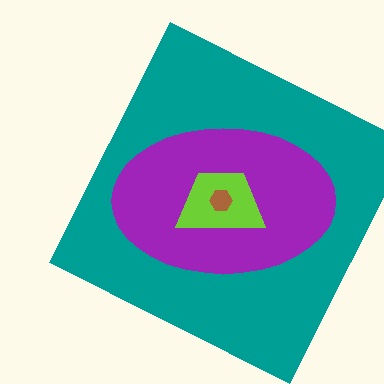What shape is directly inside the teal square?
The purple ellipse.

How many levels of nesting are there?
4.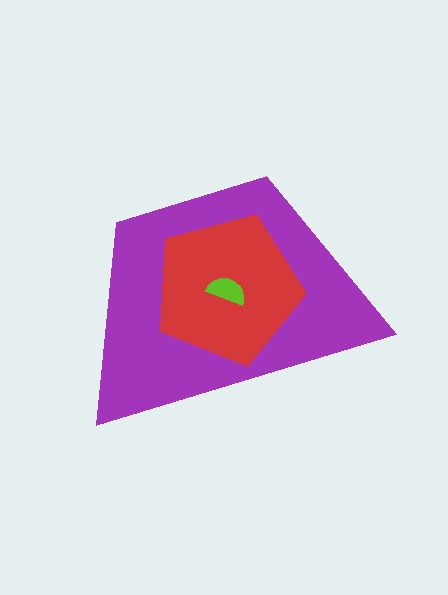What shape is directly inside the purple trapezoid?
The red pentagon.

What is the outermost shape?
The purple trapezoid.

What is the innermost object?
The lime semicircle.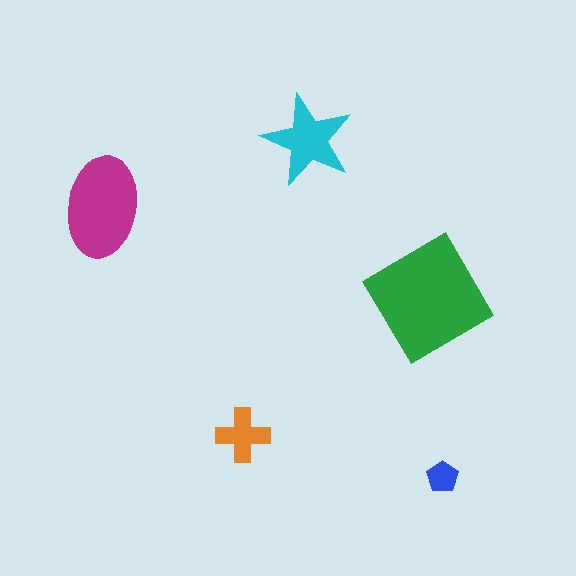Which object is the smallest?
The blue pentagon.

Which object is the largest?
The green diamond.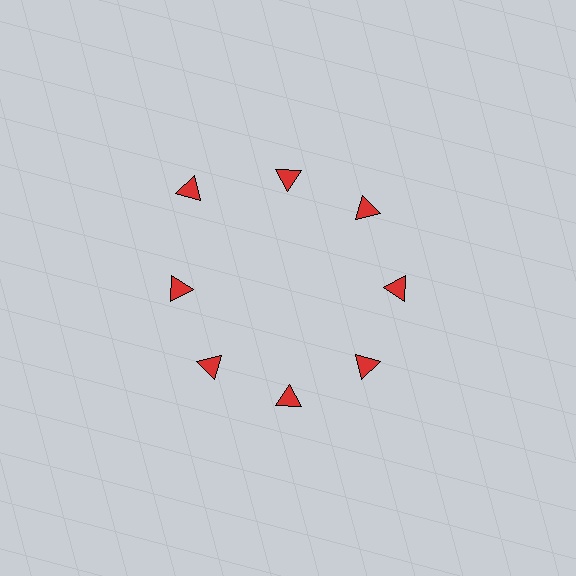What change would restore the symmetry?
The symmetry would be restored by moving it inward, back onto the ring so that all 8 triangles sit at equal angles and equal distance from the center.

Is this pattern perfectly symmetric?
No. The 8 red triangles are arranged in a ring, but one element near the 10 o'clock position is pushed outward from the center, breaking the 8-fold rotational symmetry.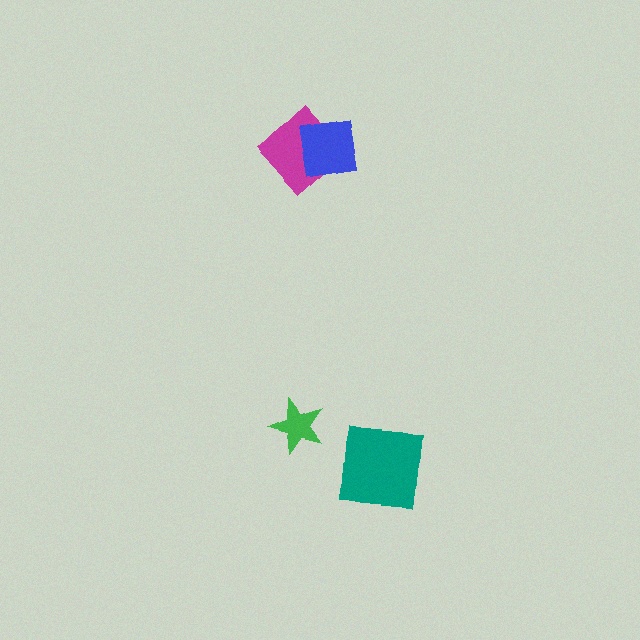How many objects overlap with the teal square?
0 objects overlap with the teal square.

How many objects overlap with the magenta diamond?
1 object overlaps with the magenta diamond.